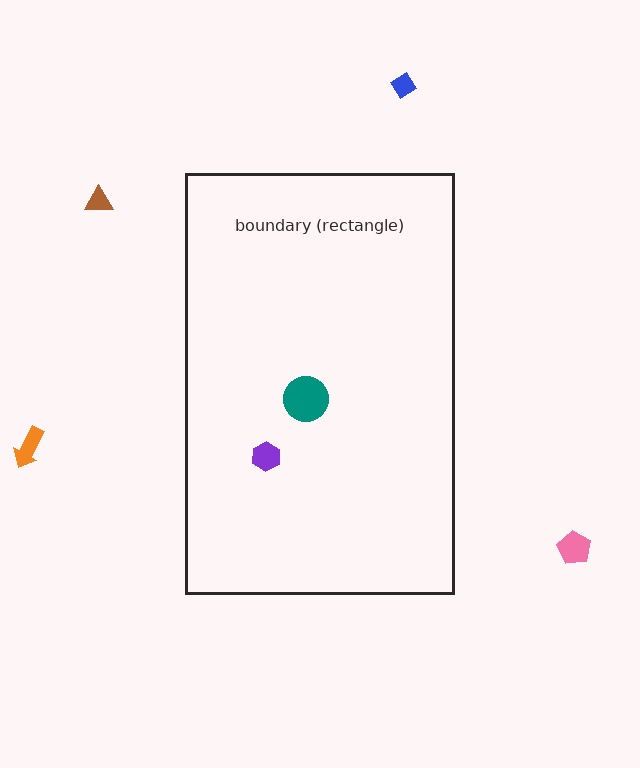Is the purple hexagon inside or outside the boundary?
Inside.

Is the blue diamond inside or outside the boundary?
Outside.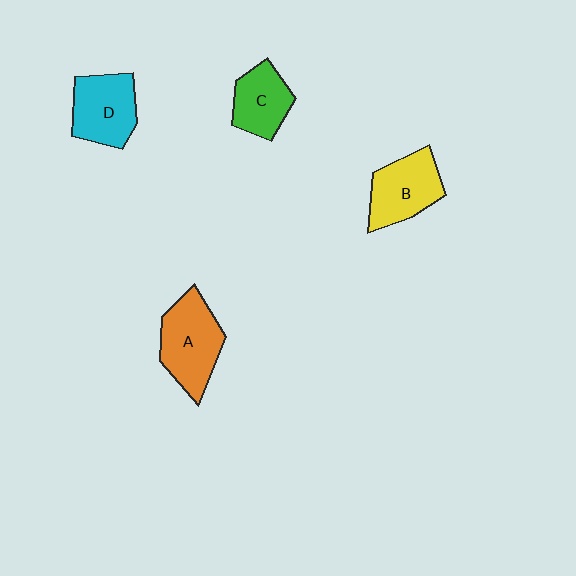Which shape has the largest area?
Shape A (orange).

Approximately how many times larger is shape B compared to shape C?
Approximately 1.2 times.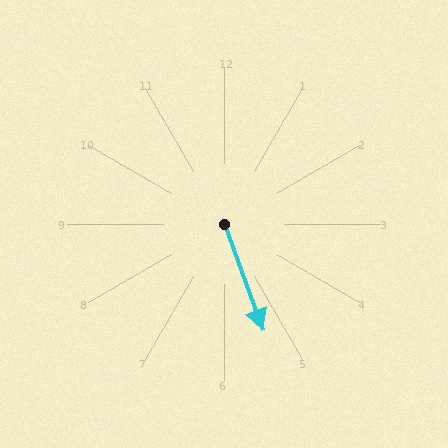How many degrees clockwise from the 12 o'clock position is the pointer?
Approximately 160 degrees.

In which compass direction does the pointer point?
South.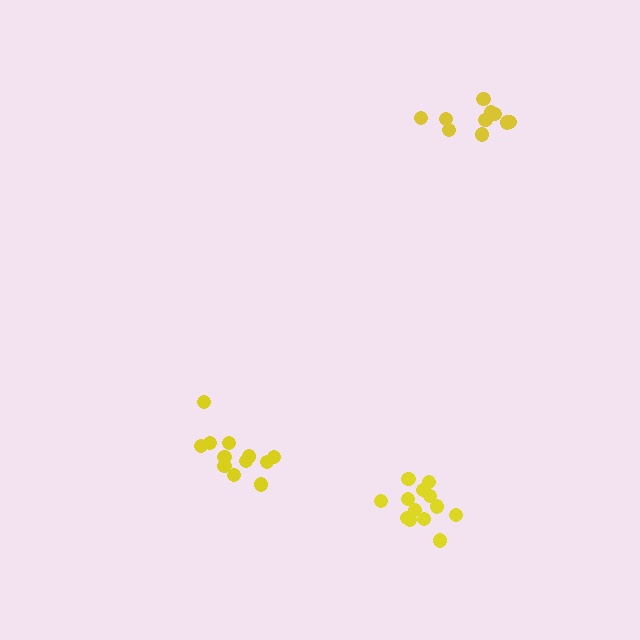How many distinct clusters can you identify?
There are 3 distinct clusters.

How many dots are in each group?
Group 1: 12 dots, Group 2: 10 dots, Group 3: 13 dots (35 total).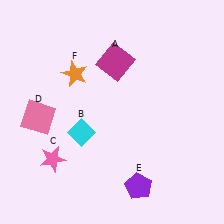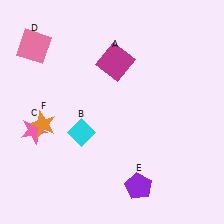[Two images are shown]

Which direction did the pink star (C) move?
The pink star (C) moved up.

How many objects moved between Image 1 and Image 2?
3 objects moved between the two images.